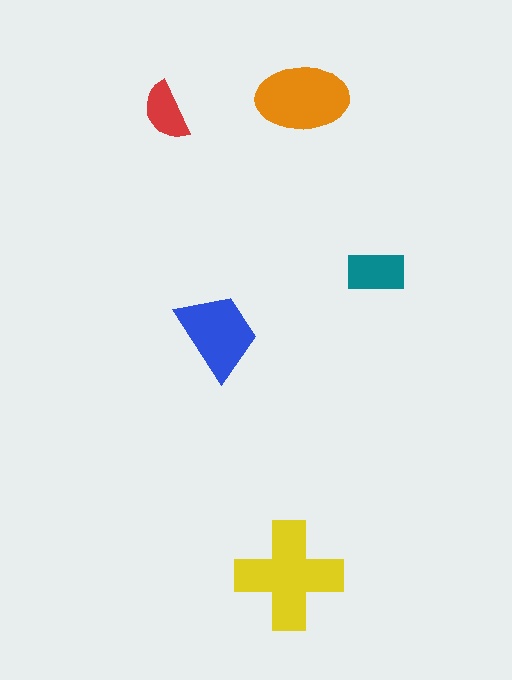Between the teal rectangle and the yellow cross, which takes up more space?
The yellow cross.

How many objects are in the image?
There are 5 objects in the image.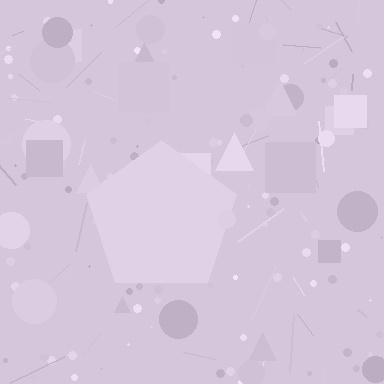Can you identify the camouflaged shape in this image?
The camouflaged shape is a pentagon.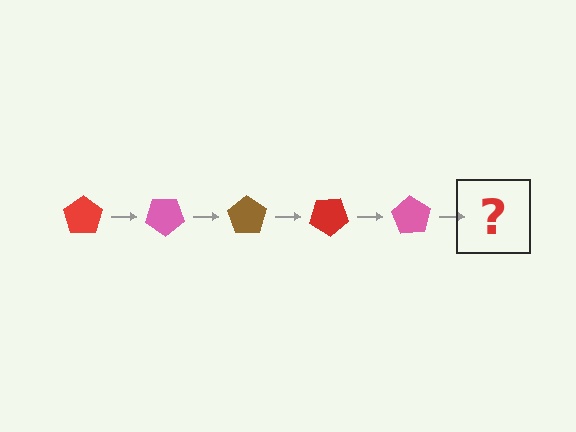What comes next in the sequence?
The next element should be a brown pentagon, rotated 175 degrees from the start.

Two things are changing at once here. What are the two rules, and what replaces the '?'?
The two rules are that it rotates 35 degrees each step and the color cycles through red, pink, and brown. The '?' should be a brown pentagon, rotated 175 degrees from the start.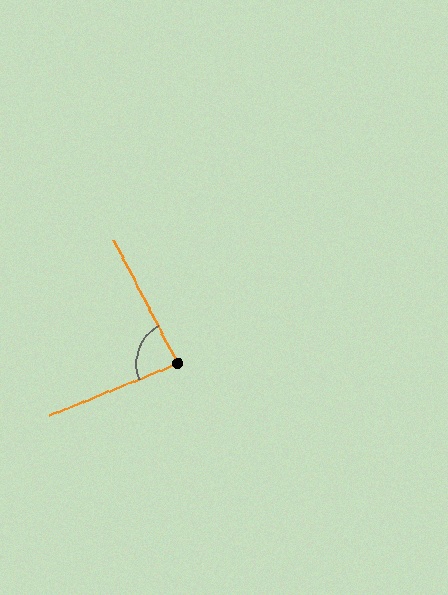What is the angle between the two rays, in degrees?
Approximately 84 degrees.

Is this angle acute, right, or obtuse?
It is acute.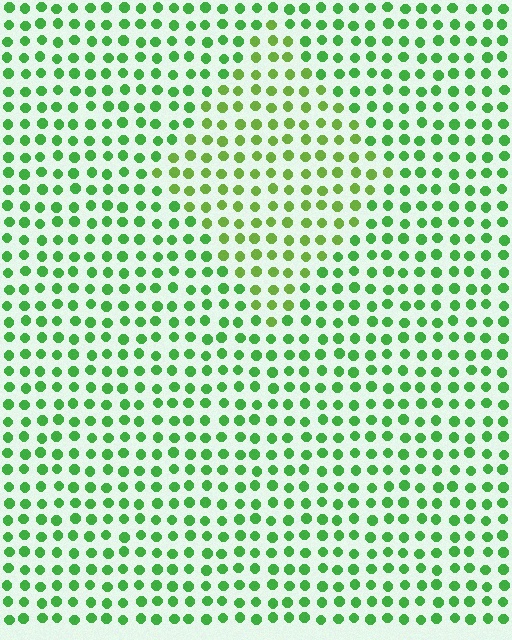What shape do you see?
I see a diamond.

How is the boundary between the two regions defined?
The boundary is defined purely by a slight shift in hue (about 26 degrees). Spacing, size, and orientation are identical on both sides.